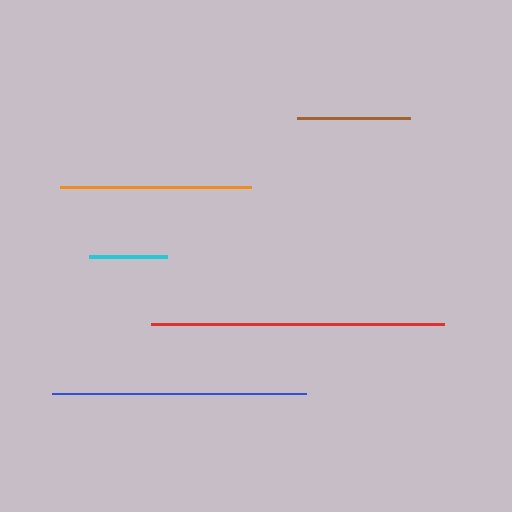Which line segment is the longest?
The red line is the longest at approximately 293 pixels.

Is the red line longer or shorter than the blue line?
The red line is longer than the blue line.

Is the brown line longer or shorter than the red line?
The red line is longer than the brown line.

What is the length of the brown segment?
The brown segment is approximately 114 pixels long.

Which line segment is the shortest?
The cyan line is the shortest at approximately 78 pixels.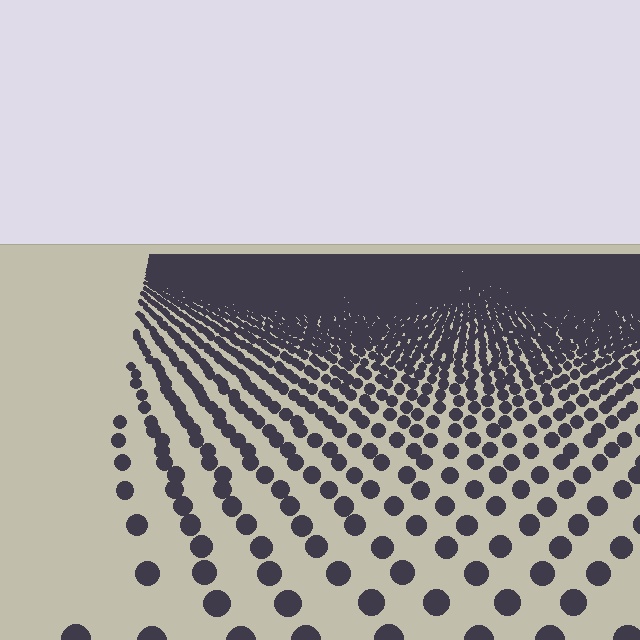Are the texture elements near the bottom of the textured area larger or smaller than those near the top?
Larger. Near the bottom, elements are closer to the viewer and appear at a bigger on-screen size.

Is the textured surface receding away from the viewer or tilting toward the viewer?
The surface is receding away from the viewer. Texture elements get smaller and denser toward the top.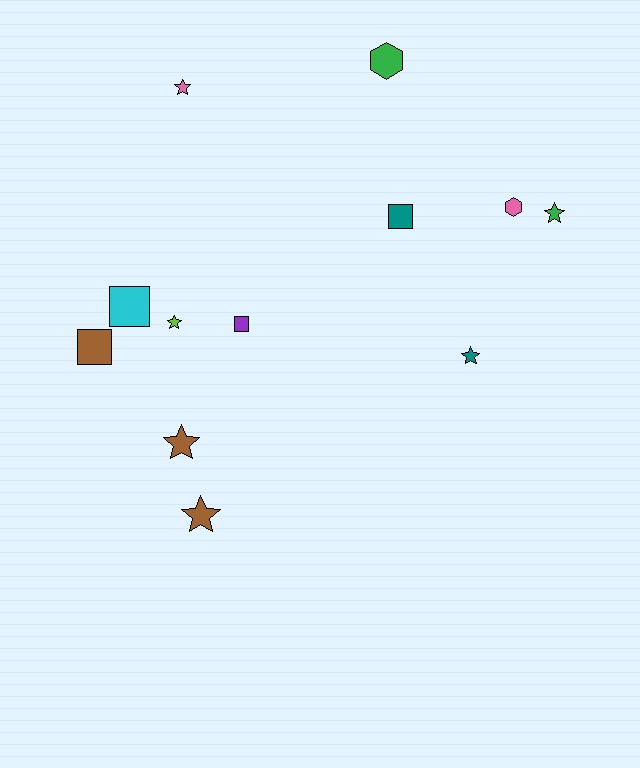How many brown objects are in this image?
There are 3 brown objects.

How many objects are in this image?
There are 12 objects.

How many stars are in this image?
There are 6 stars.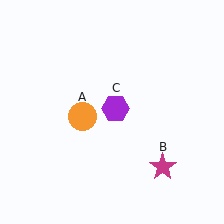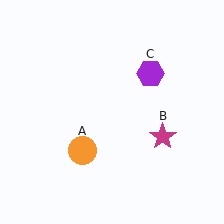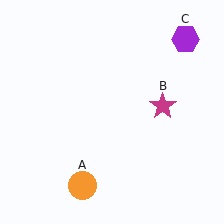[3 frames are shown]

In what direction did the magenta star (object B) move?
The magenta star (object B) moved up.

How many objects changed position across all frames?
3 objects changed position: orange circle (object A), magenta star (object B), purple hexagon (object C).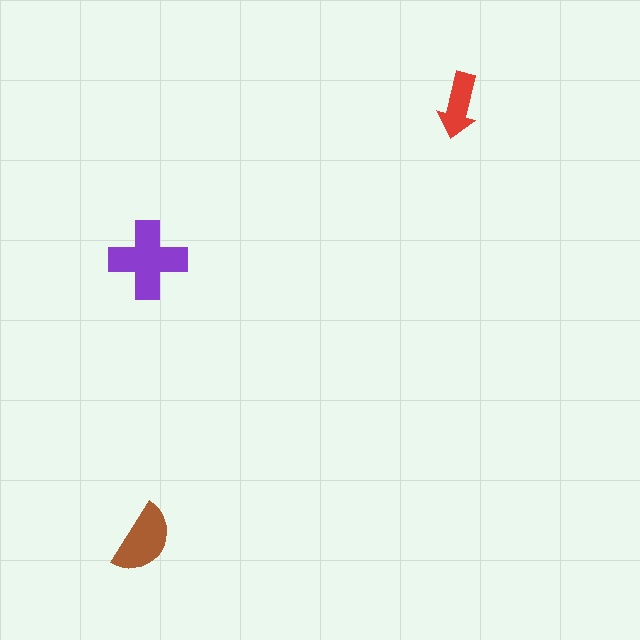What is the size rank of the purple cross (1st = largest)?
1st.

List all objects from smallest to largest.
The red arrow, the brown semicircle, the purple cross.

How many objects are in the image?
There are 3 objects in the image.